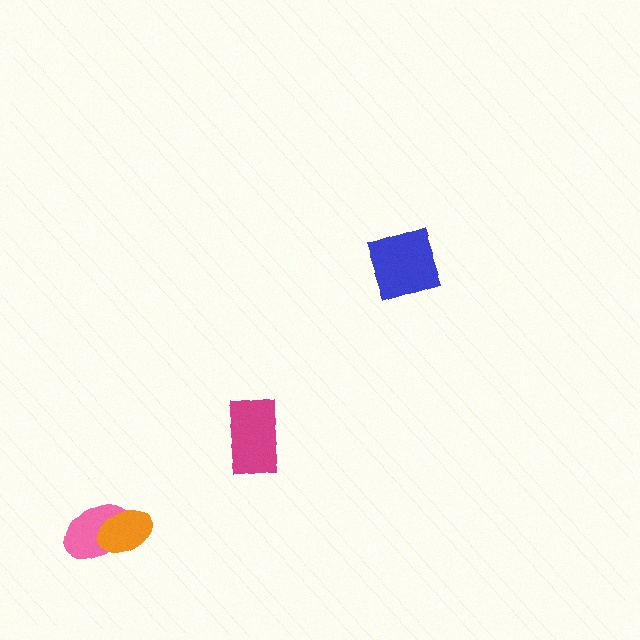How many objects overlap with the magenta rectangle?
0 objects overlap with the magenta rectangle.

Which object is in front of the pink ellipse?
The orange ellipse is in front of the pink ellipse.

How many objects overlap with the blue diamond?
0 objects overlap with the blue diamond.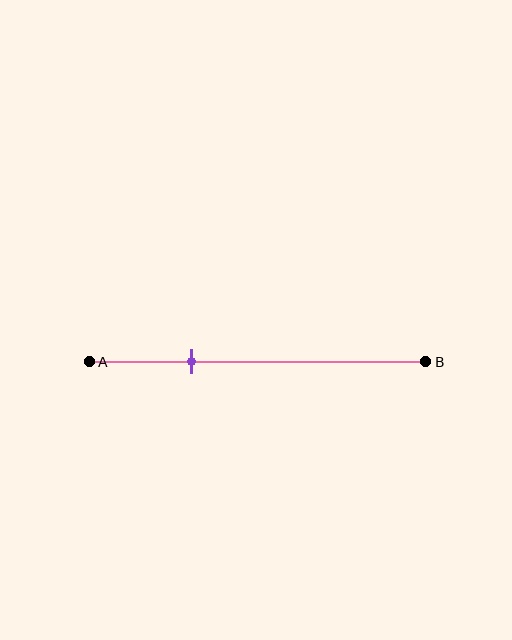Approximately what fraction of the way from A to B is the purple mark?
The purple mark is approximately 30% of the way from A to B.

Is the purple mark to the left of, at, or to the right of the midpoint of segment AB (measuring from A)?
The purple mark is to the left of the midpoint of segment AB.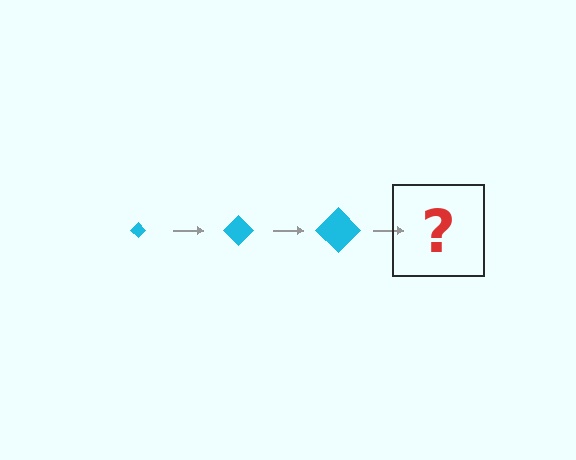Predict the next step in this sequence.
The next step is a cyan diamond, larger than the previous one.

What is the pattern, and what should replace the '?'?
The pattern is that the diamond gets progressively larger each step. The '?' should be a cyan diamond, larger than the previous one.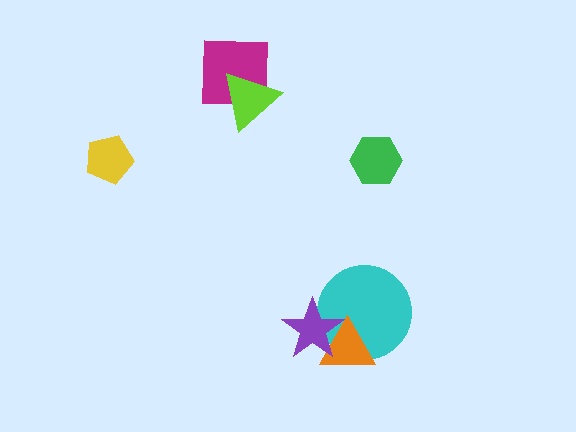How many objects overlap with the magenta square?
1 object overlaps with the magenta square.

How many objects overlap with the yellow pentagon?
0 objects overlap with the yellow pentagon.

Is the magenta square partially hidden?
Yes, it is partially covered by another shape.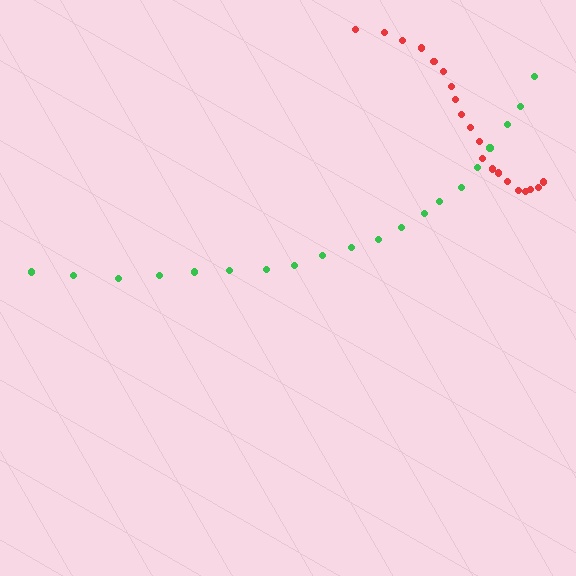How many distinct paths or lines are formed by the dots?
There are 2 distinct paths.